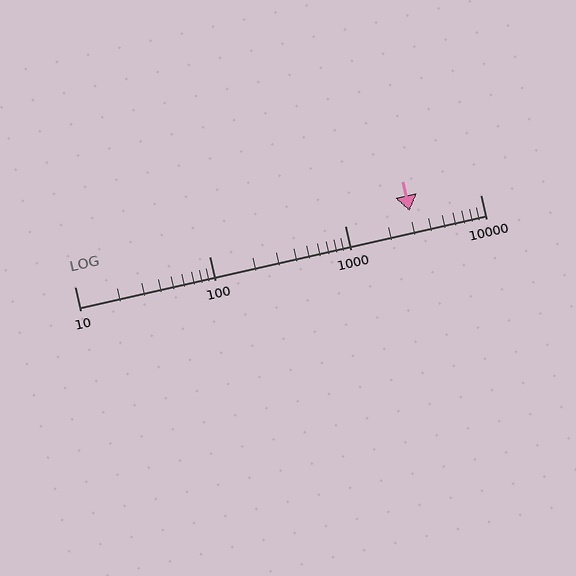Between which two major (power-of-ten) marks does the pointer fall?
The pointer is between 1000 and 10000.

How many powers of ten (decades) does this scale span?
The scale spans 3 decades, from 10 to 10000.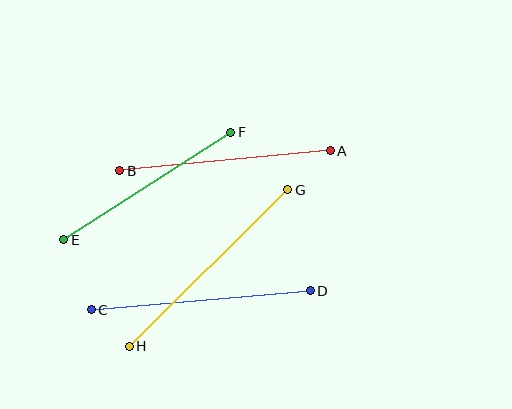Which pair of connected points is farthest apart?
Points G and H are farthest apart.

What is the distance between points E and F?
The distance is approximately 199 pixels.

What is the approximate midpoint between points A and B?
The midpoint is at approximately (225, 161) pixels.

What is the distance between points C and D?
The distance is approximately 220 pixels.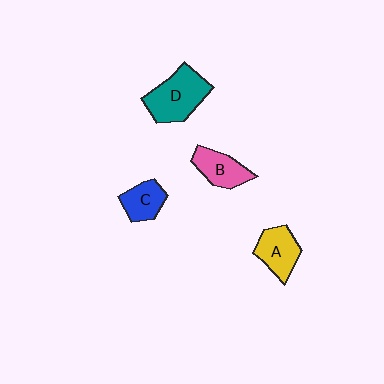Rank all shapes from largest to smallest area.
From largest to smallest: D (teal), A (yellow), B (pink), C (blue).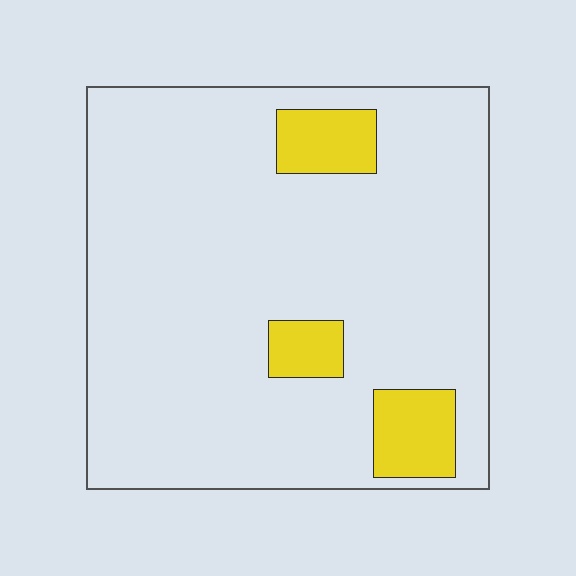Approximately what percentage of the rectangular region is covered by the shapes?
Approximately 10%.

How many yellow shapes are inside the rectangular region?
3.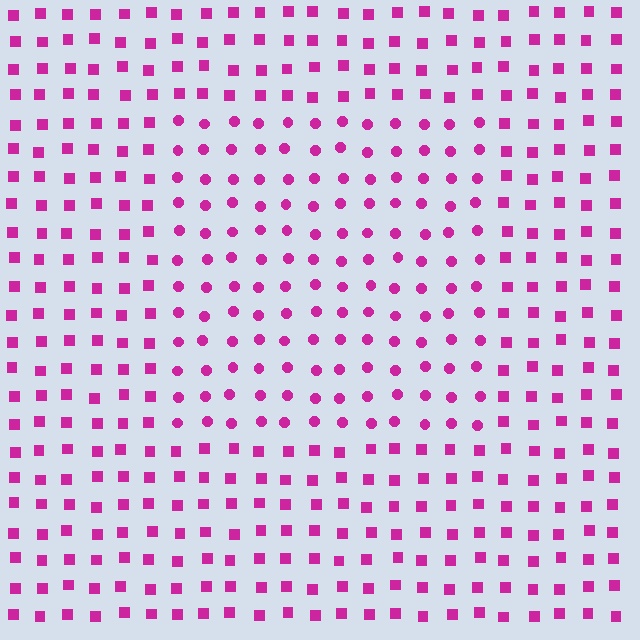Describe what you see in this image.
The image is filled with small magenta elements arranged in a uniform grid. A rectangle-shaped region contains circles, while the surrounding area contains squares. The boundary is defined purely by the change in element shape.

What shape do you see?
I see a rectangle.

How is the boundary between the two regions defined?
The boundary is defined by a change in element shape: circles inside vs. squares outside. All elements share the same color and spacing.